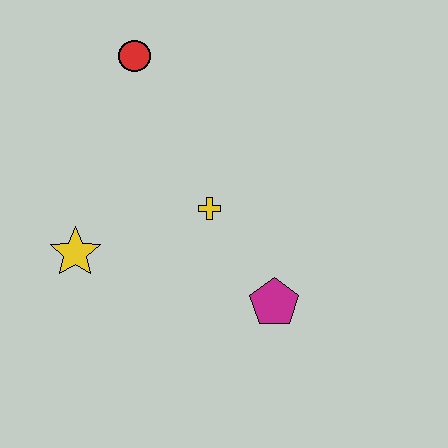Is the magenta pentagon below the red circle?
Yes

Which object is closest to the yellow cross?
The magenta pentagon is closest to the yellow cross.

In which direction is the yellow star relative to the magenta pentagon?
The yellow star is to the left of the magenta pentagon.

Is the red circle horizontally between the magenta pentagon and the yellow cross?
No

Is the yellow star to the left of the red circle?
Yes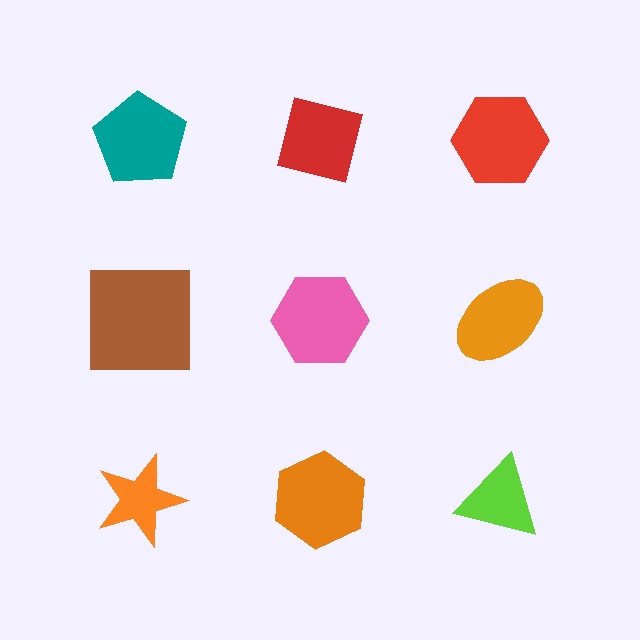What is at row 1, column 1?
A teal pentagon.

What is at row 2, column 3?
An orange ellipse.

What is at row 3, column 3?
A lime triangle.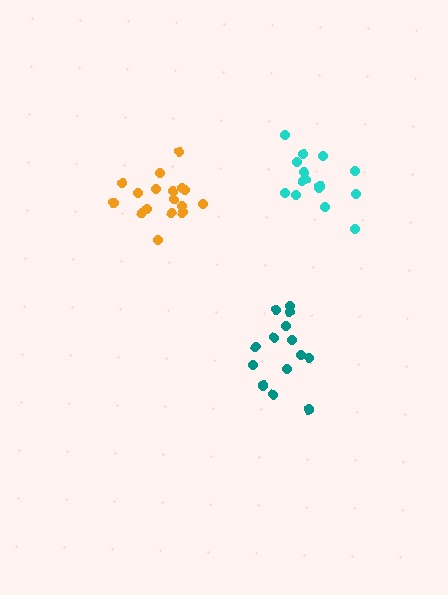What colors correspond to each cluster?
The clusters are colored: teal, cyan, orange.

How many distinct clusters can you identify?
There are 3 distinct clusters.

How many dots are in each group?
Group 1: 14 dots, Group 2: 15 dots, Group 3: 17 dots (46 total).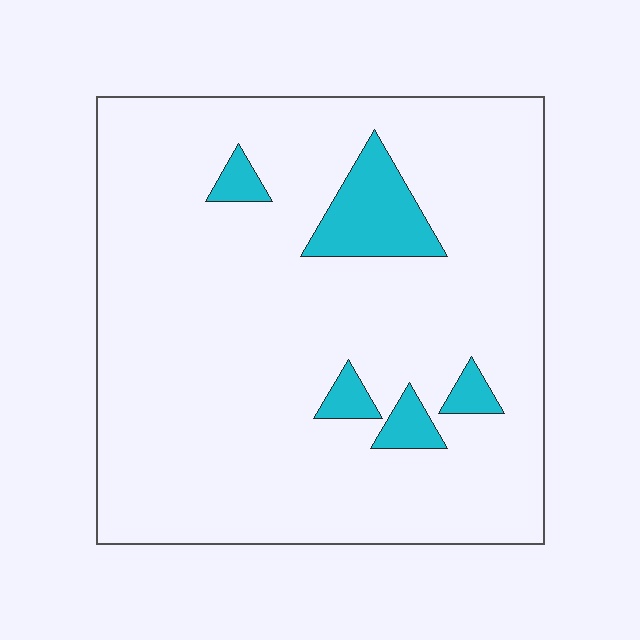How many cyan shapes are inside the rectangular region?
5.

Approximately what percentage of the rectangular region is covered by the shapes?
Approximately 10%.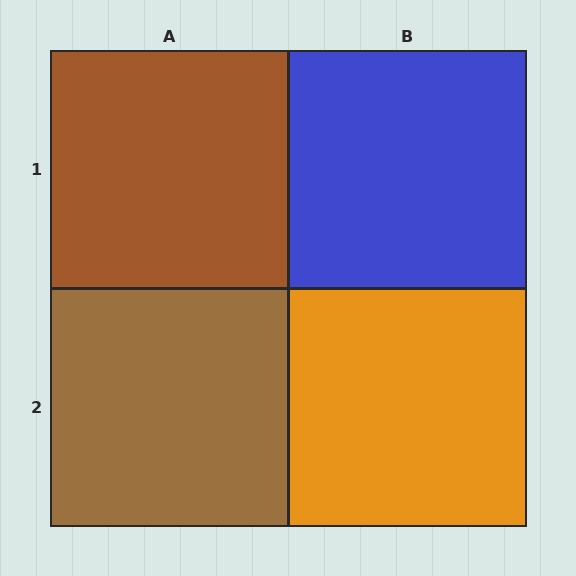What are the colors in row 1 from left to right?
Brown, blue.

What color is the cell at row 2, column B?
Orange.